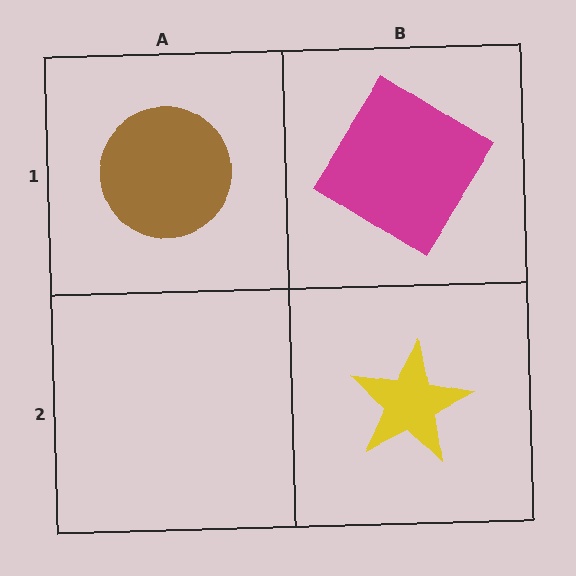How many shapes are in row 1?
2 shapes.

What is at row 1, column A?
A brown circle.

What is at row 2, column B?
A yellow star.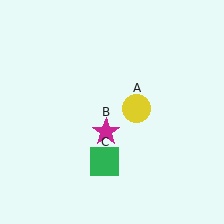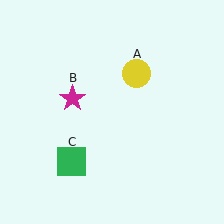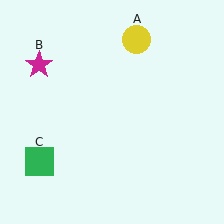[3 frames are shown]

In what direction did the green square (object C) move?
The green square (object C) moved left.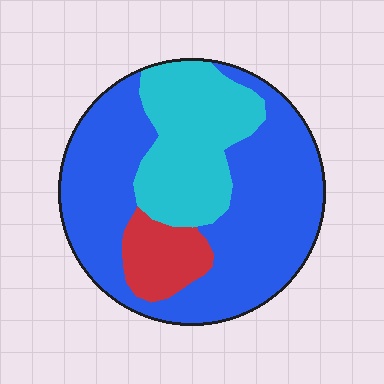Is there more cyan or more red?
Cyan.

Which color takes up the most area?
Blue, at roughly 60%.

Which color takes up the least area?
Red, at roughly 10%.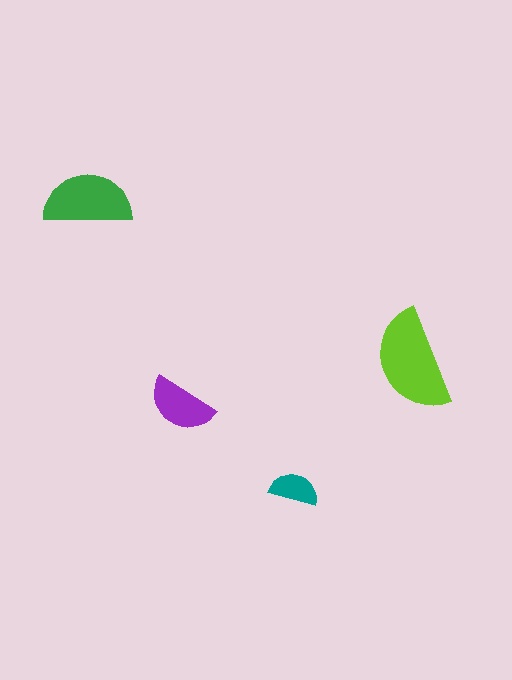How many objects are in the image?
There are 4 objects in the image.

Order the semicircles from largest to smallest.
the lime one, the green one, the purple one, the teal one.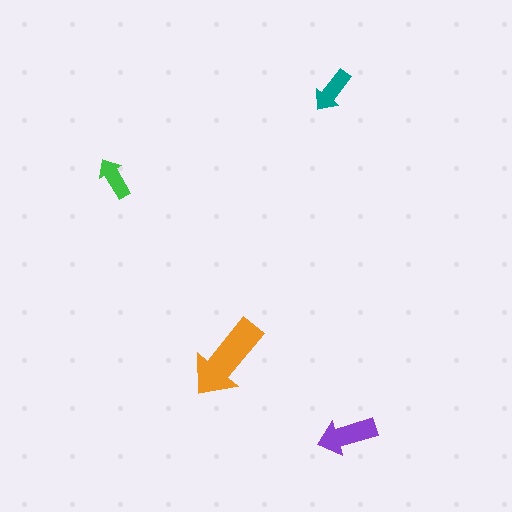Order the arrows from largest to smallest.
the orange one, the purple one, the teal one, the green one.